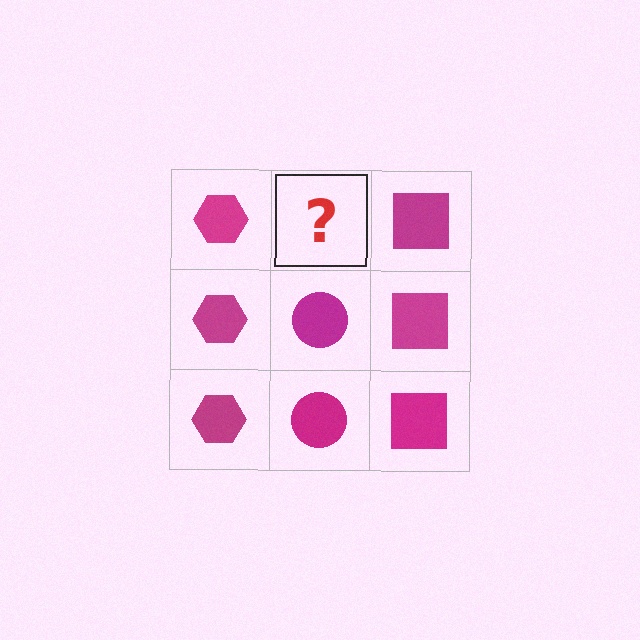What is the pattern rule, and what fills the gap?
The rule is that each column has a consistent shape. The gap should be filled with a magenta circle.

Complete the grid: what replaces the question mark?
The question mark should be replaced with a magenta circle.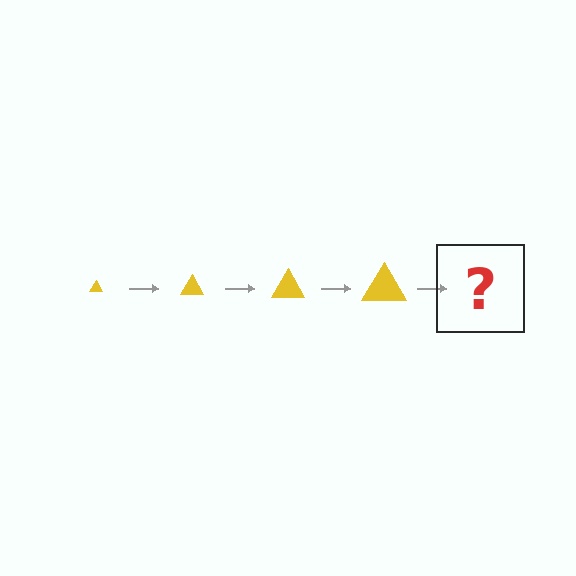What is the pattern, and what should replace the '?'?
The pattern is that the triangle gets progressively larger each step. The '?' should be a yellow triangle, larger than the previous one.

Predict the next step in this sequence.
The next step is a yellow triangle, larger than the previous one.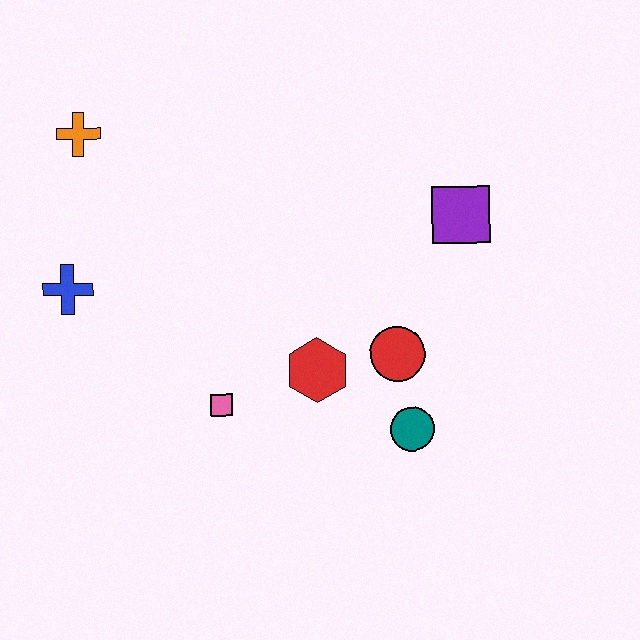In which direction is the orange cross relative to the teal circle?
The orange cross is to the left of the teal circle.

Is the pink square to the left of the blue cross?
No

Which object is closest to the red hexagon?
The red circle is closest to the red hexagon.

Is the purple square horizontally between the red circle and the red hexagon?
No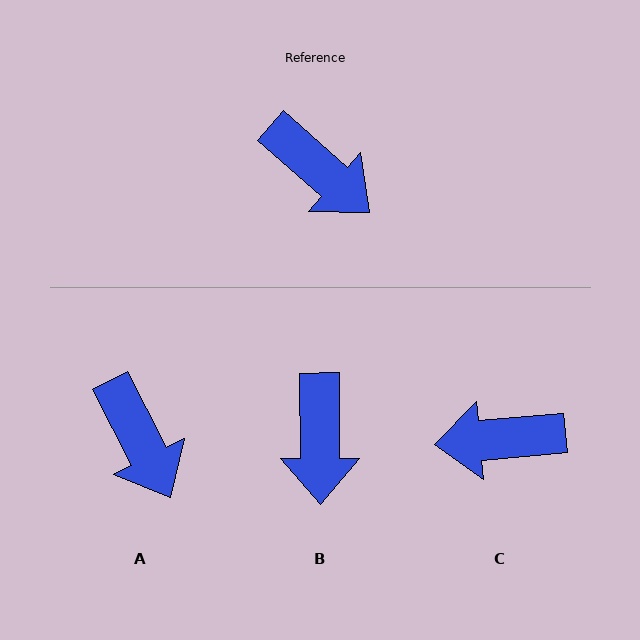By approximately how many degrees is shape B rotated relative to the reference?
Approximately 48 degrees clockwise.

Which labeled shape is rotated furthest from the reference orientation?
C, about 134 degrees away.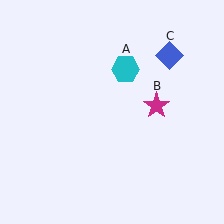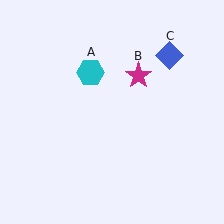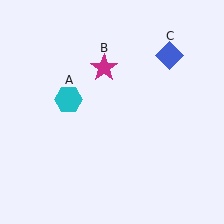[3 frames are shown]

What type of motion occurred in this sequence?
The cyan hexagon (object A), magenta star (object B) rotated counterclockwise around the center of the scene.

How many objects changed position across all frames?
2 objects changed position: cyan hexagon (object A), magenta star (object B).